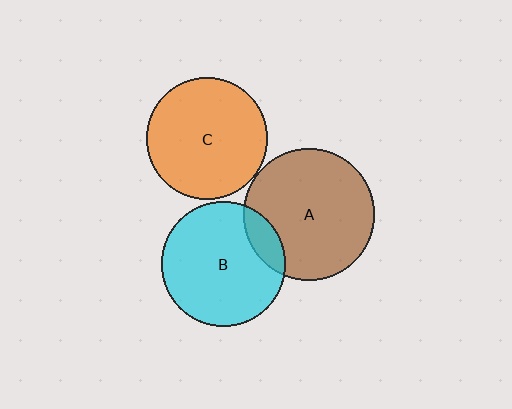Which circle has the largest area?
Circle A (brown).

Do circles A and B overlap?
Yes.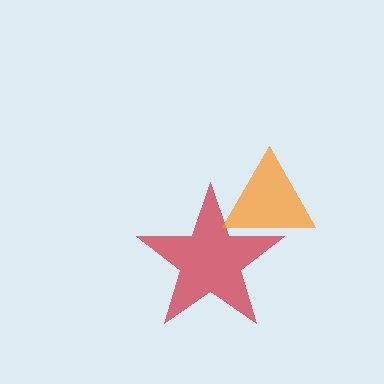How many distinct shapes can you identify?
There are 2 distinct shapes: a red star, an orange triangle.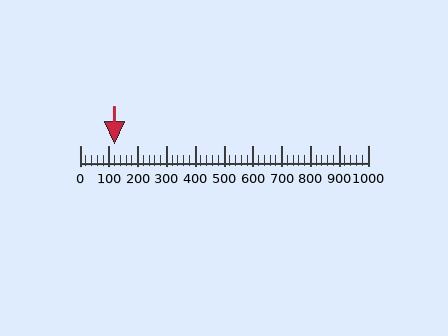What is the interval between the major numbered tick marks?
The major tick marks are spaced 100 units apart.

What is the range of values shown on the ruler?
The ruler shows values from 0 to 1000.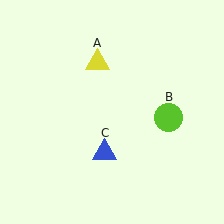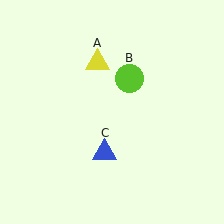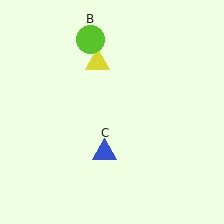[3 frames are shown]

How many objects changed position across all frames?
1 object changed position: lime circle (object B).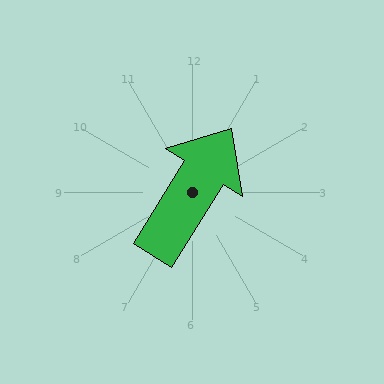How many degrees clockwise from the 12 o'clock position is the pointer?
Approximately 32 degrees.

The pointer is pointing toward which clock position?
Roughly 1 o'clock.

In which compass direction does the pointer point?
Northeast.